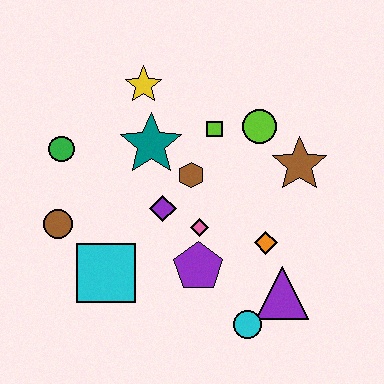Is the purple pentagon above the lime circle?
No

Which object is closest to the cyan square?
The brown circle is closest to the cyan square.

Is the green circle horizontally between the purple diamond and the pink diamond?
No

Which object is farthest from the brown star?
The brown circle is farthest from the brown star.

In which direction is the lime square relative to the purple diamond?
The lime square is above the purple diamond.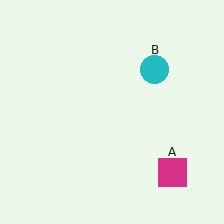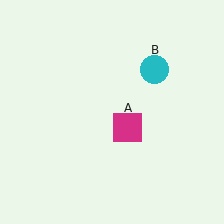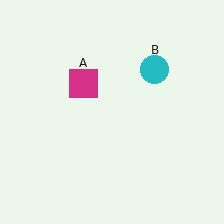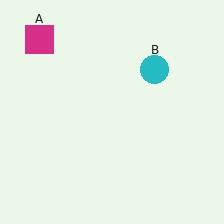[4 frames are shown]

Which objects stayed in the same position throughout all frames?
Cyan circle (object B) remained stationary.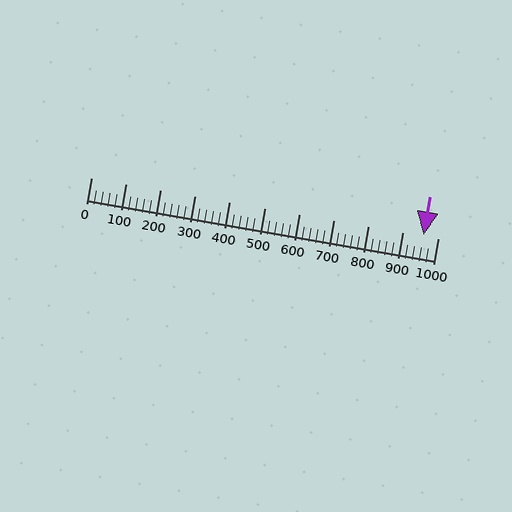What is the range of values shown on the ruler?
The ruler shows values from 0 to 1000.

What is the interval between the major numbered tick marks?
The major tick marks are spaced 100 units apart.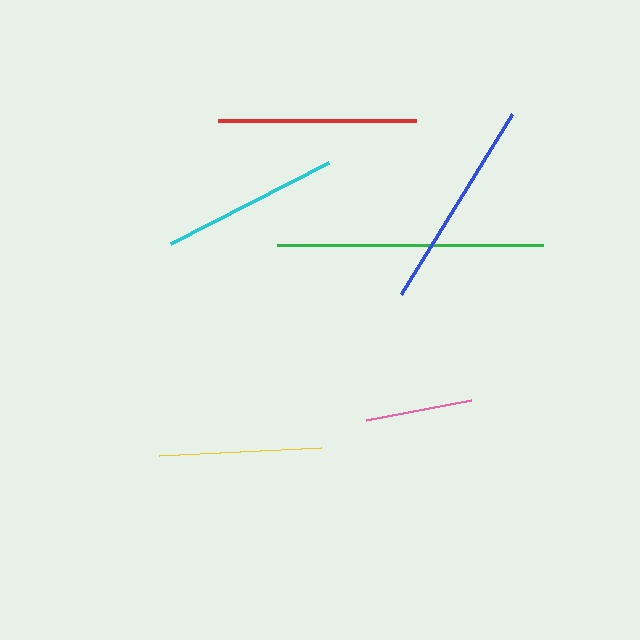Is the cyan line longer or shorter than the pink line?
The cyan line is longer than the pink line.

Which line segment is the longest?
The green line is the longest at approximately 266 pixels.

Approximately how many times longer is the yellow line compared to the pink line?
The yellow line is approximately 1.5 times the length of the pink line.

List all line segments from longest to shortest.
From longest to shortest: green, blue, red, cyan, yellow, pink.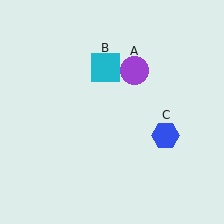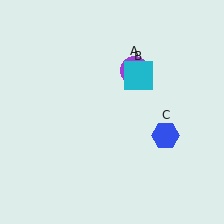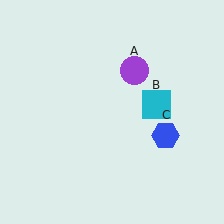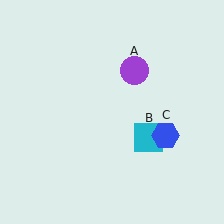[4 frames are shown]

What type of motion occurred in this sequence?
The cyan square (object B) rotated clockwise around the center of the scene.